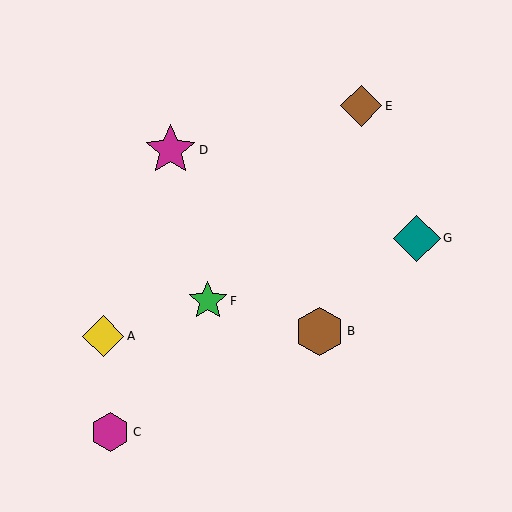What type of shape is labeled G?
Shape G is a teal diamond.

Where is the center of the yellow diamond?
The center of the yellow diamond is at (103, 336).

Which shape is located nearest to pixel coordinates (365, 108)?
The brown diamond (labeled E) at (361, 106) is nearest to that location.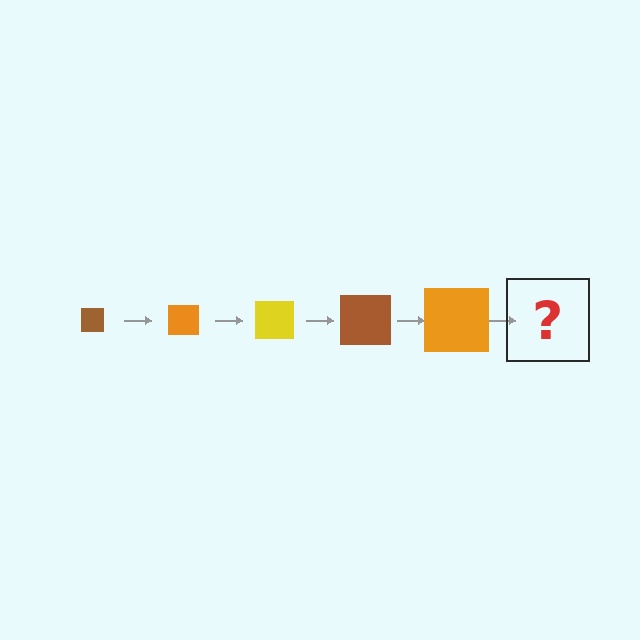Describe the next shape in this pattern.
It should be a yellow square, larger than the previous one.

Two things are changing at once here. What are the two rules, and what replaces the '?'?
The two rules are that the square grows larger each step and the color cycles through brown, orange, and yellow. The '?' should be a yellow square, larger than the previous one.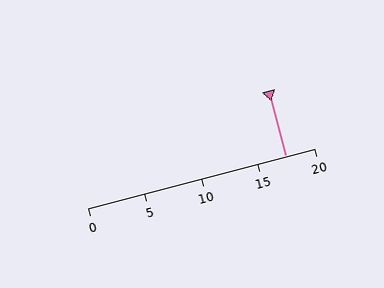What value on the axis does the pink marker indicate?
The marker indicates approximately 17.5.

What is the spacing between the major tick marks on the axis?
The major ticks are spaced 5 apart.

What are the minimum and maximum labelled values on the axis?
The axis runs from 0 to 20.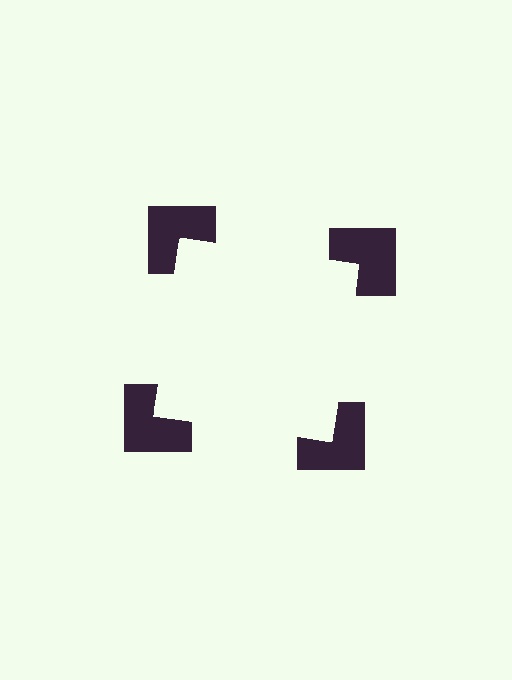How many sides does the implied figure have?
4 sides.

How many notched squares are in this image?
There are 4 — one at each vertex of the illusory square.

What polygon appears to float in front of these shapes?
An illusory square — its edges are inferred from the aligned wedge cuts in the notched squares, not physically drawn.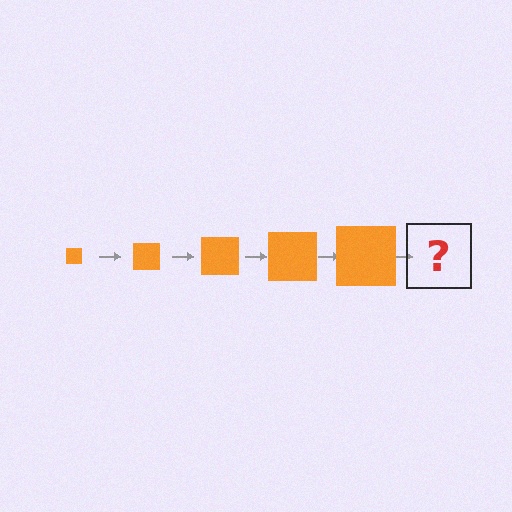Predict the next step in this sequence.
The next step is an orange square, larger than the previous one.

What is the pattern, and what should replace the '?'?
The pattern is that the square gets progressively larger each step. The '?' should be an orange square, larger than the previous one.